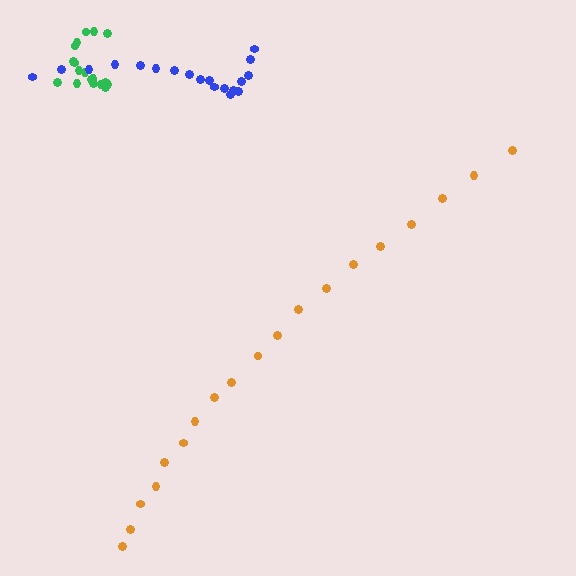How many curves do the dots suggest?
There are 3 distinct paths.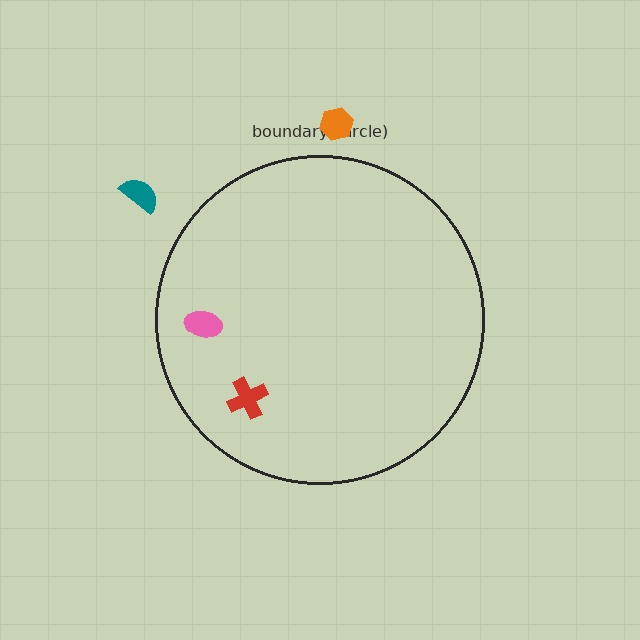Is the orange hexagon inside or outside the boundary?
Outside.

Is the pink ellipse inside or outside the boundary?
Inside.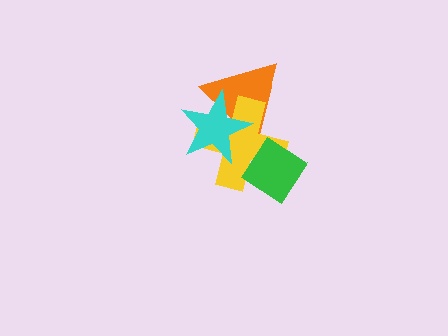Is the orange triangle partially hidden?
Yes, it is partially covered by another shape.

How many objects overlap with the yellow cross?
3 objects overlap with the yellow cross.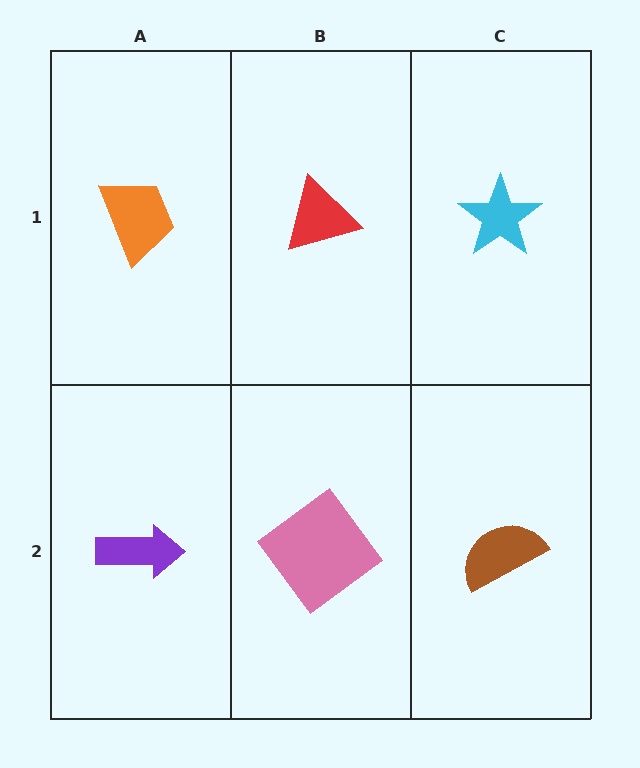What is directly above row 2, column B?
A red triangle.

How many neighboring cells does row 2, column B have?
3.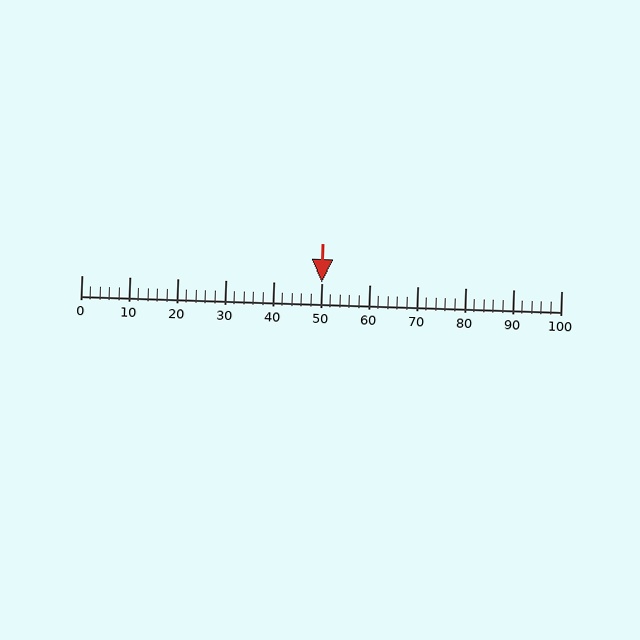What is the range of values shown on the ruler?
The ruler shows values from 0 to 100.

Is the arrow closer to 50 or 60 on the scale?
The arrow is closer to 50.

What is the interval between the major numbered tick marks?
The major tick marks are spaced 10 units apart.